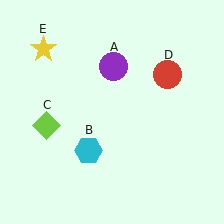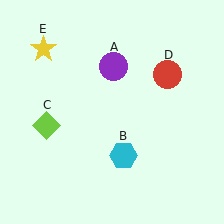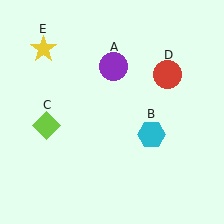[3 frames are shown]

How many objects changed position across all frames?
1 object changed position: cyan hexagon (object B).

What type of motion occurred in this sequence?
The cyan hexagon (object B) rotated counterclockwise around the center of the scene.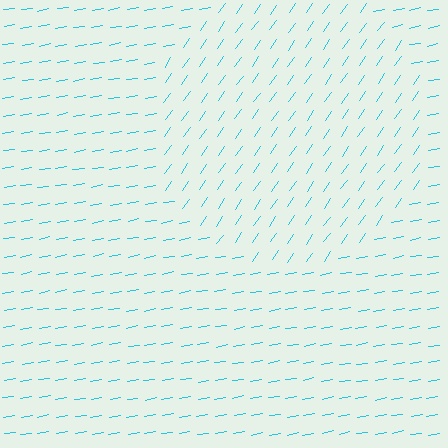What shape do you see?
I see a circle.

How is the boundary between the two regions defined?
The boundary is defined purely by a change in line orientation (approximately 45 degrees difference). All lines are the same color and thickness.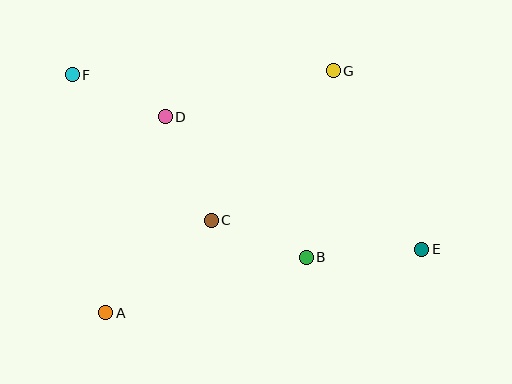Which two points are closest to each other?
Points B and C are closest to each other.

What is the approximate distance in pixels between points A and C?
The distance between A and C is approximately 140 pixels.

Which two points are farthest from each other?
Points E and F are farthest from each other.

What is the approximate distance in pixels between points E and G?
The distance between E and G is approximately 199 pixels.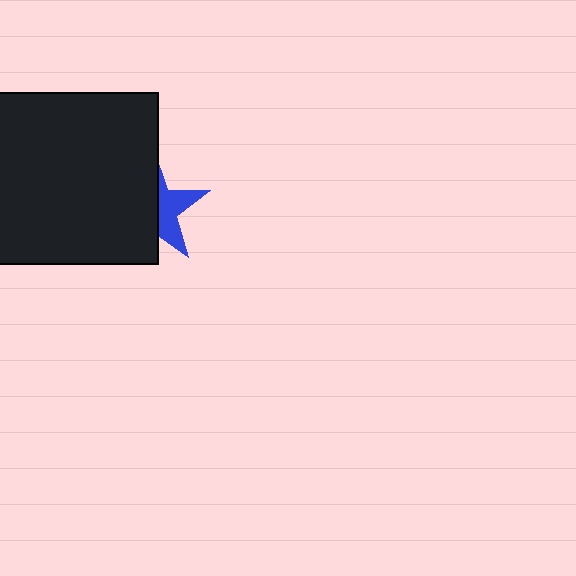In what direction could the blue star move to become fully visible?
The blue star could move right. That would shift it out from behind the black square entirely.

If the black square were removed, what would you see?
You would see the complete blue star.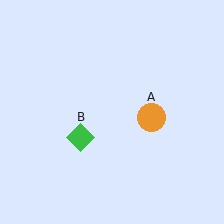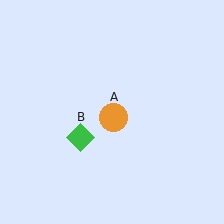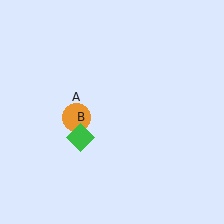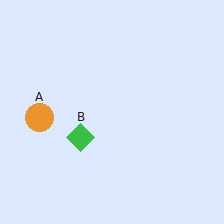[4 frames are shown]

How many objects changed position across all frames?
1 object changed position: orange circle (object A).